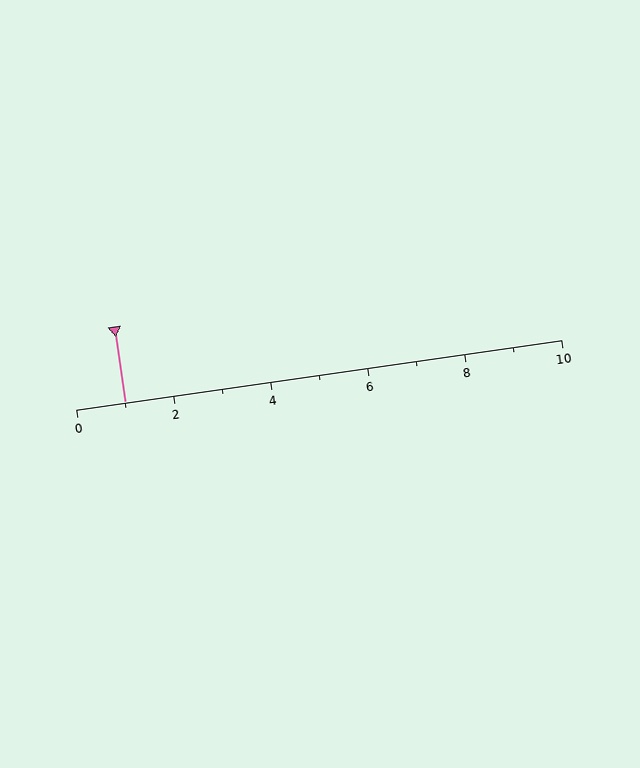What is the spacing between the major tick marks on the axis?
The major ticks are spaced 2 apart.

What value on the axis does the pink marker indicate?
The marker indicates approximately 1.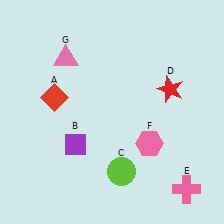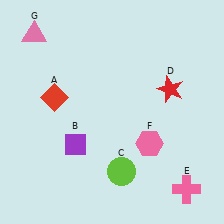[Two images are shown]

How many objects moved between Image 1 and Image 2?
1 object moved between the two images.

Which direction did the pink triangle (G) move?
The pink triangle (G) moved left.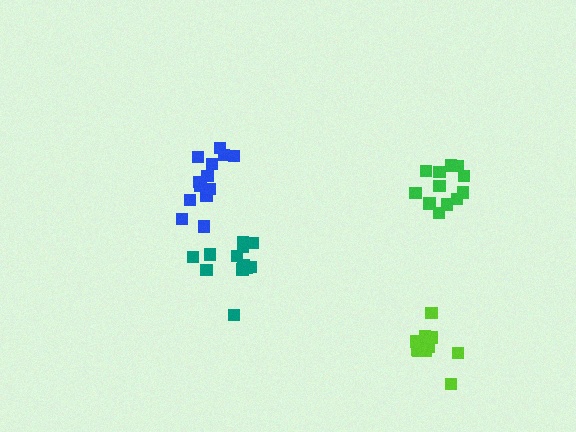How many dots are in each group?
Group 1: 13 dots, Group 2: 13 dots, Group 3: 12 dots, Group 4: 11 dots (49 total).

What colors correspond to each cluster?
The clusters are colored: blue, green, teal, lime.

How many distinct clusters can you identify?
There are 4 distinct clusters.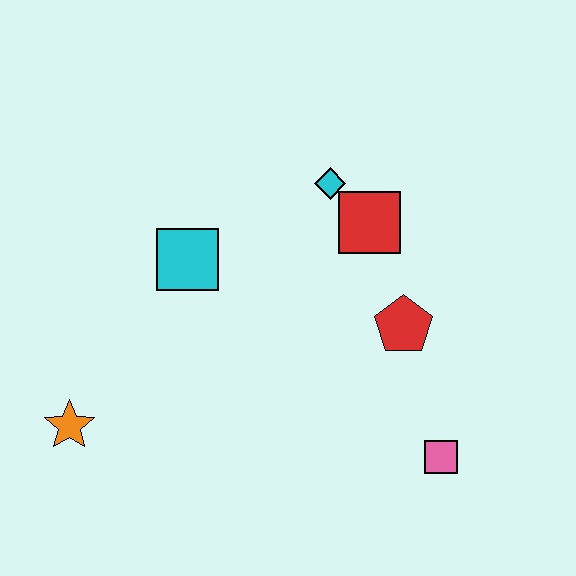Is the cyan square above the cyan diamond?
No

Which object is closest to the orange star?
The cyan square is closest to the orange star.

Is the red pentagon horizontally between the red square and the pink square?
Yes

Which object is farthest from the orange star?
The pink square is farthest from the orange star.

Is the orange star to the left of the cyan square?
Yes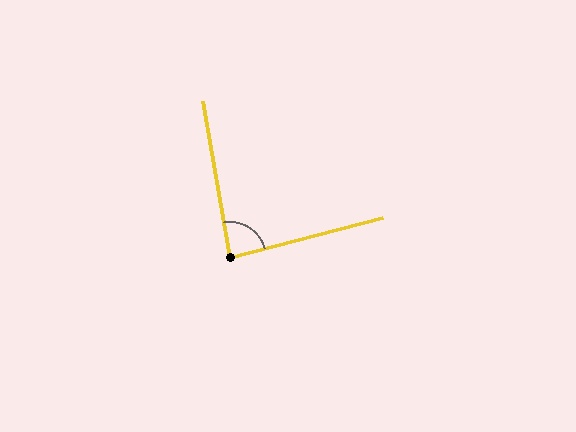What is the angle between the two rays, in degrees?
Approximately 85 degrees.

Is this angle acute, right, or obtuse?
It is acute.